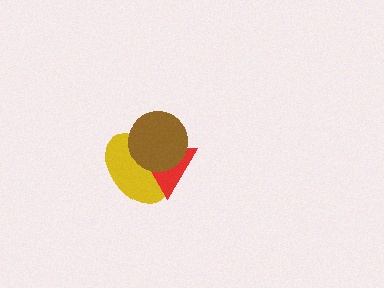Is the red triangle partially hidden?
Yes, it is partially covered by another shape.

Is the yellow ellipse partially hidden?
Yes, it is partially covered by another shape.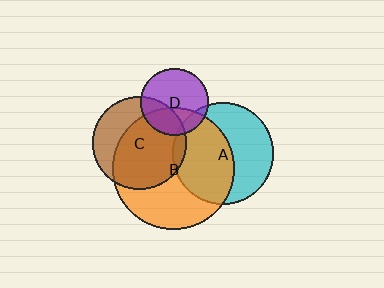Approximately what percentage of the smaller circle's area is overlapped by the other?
Approximately 10%.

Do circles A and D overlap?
Yes.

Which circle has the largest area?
Circle B (orange).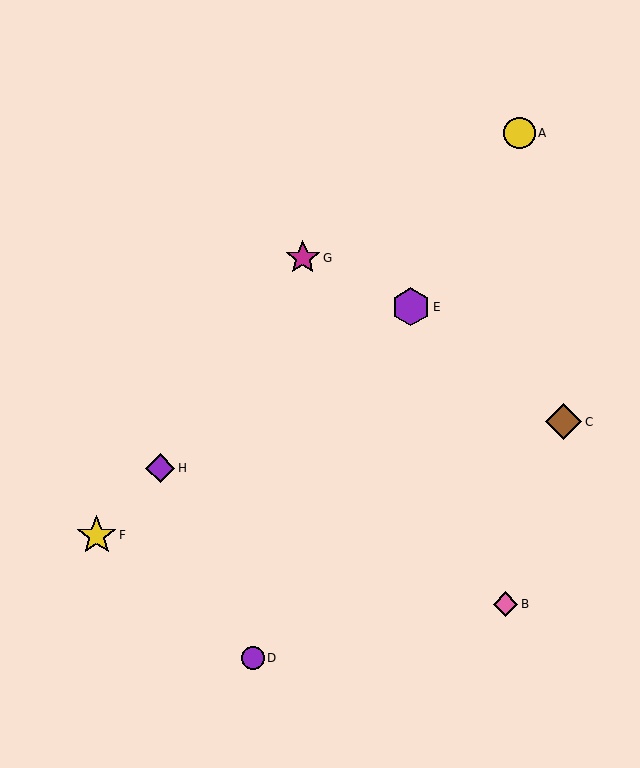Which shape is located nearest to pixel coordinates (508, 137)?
The yellow circle (labeled A) at (519, 133) is nearest to that location.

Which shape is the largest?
The yellow star (labeled F) is the largest.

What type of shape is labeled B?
Shape B is a pink diamond.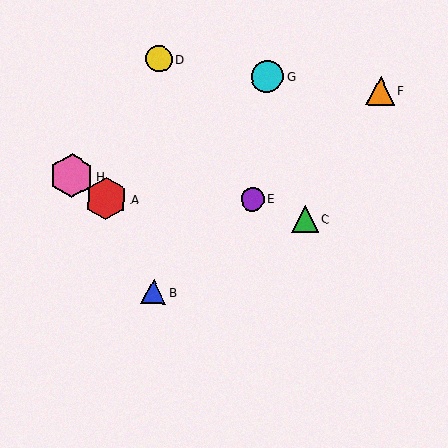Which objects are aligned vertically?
Objects B, D are aligned vertically.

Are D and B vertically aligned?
Yes, both are at x≈159.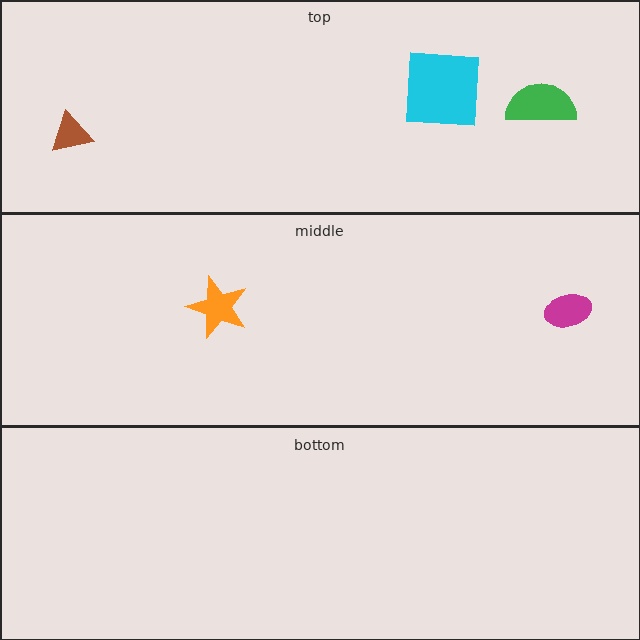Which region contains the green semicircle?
The top region.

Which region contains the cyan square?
The top region.